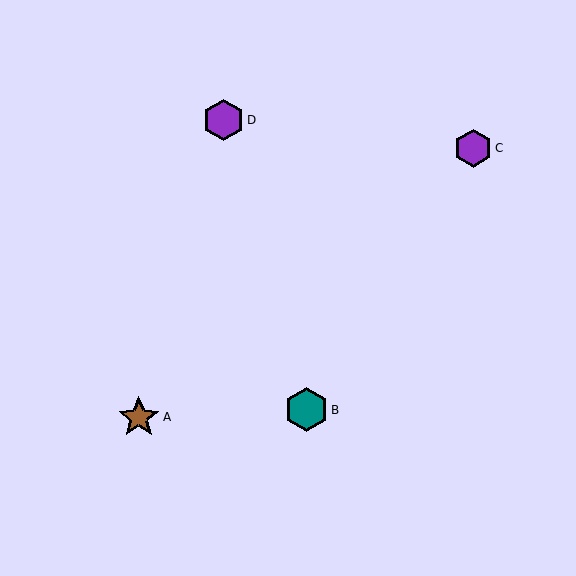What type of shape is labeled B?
Shape B is a teal hexagon.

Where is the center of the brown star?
The center of the brown star is at (139, 417).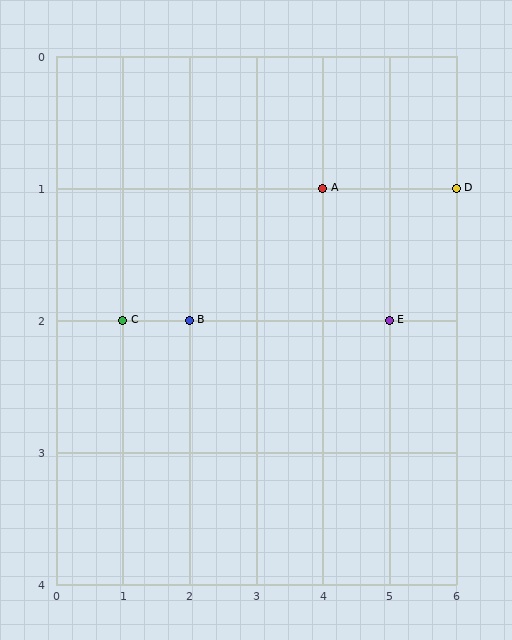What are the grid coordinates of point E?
Point E is at grid coordinates (5, 2).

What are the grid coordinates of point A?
Point A is at grid coordinates (4, 1).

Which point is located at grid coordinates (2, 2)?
Point B is at (2, 2).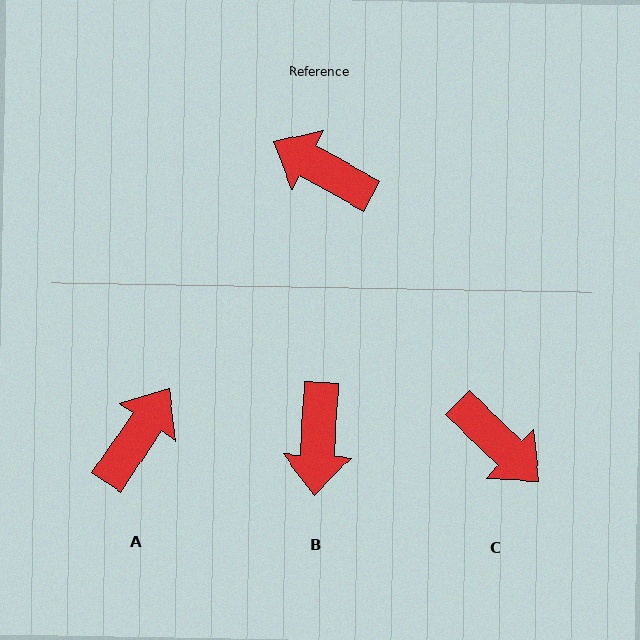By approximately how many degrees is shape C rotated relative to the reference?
Approximately 165 degrees counter-clockwise.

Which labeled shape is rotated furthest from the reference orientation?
C, about 165 degrees away.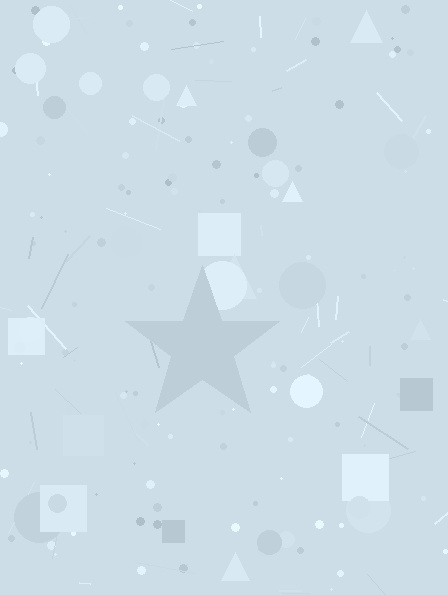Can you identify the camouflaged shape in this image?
The camouflaged shape is a star.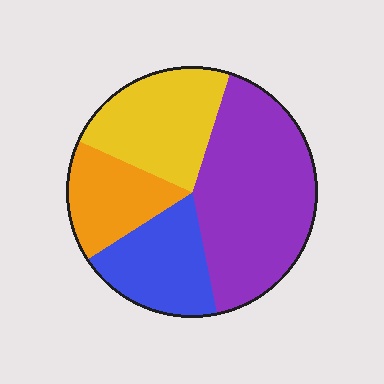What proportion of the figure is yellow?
Yellow covers 23% of the figure.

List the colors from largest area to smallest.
From largest to smallest: purple, yellow, blue, orange.